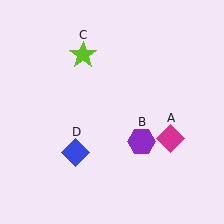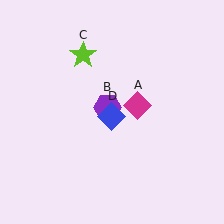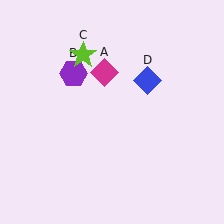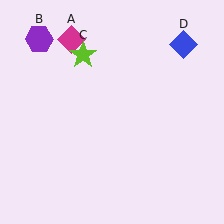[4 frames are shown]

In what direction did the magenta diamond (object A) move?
The magenta diamond (object A) moved up and to the left.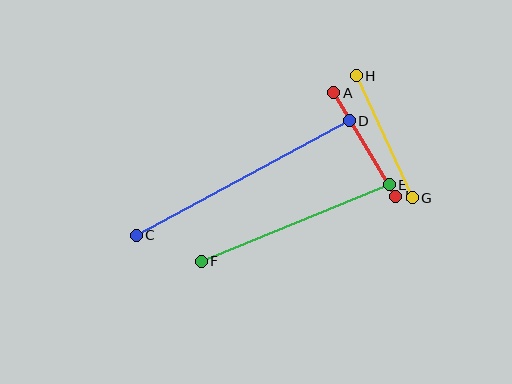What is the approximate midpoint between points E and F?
The midpoint is at approximately (295, 223) pixels.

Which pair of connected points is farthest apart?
Points C and D are farthest apart.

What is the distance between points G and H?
The distance is approximately 134 pixels.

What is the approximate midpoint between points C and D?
The midpoint is at approximately (243, 178) pixels.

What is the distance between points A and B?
The distance is approximately 121 pixels.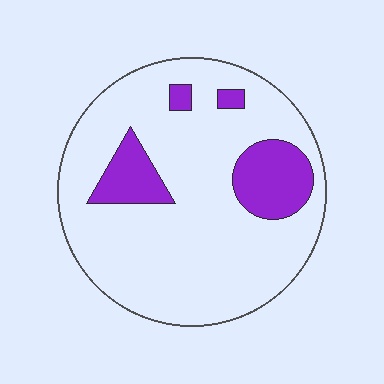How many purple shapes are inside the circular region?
4.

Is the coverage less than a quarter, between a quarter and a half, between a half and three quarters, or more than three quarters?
Less than a quarter.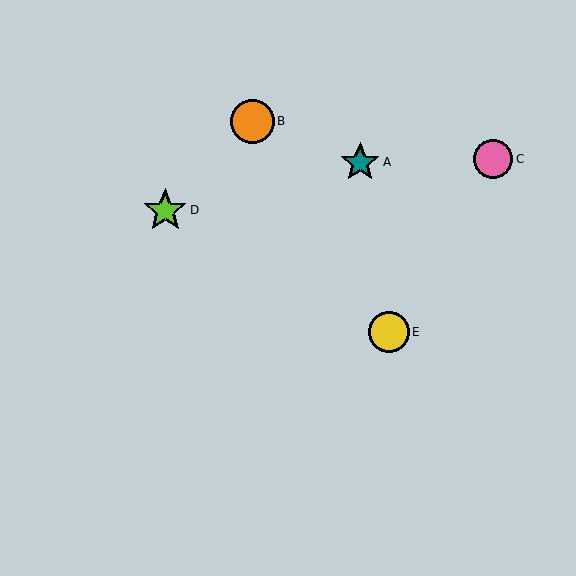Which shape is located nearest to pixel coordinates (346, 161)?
The teal star (labeled A) at (360, 162) is nearest to that location.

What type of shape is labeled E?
Shape E is a yellow circle.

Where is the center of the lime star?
The center of the lime star is at (165, 210).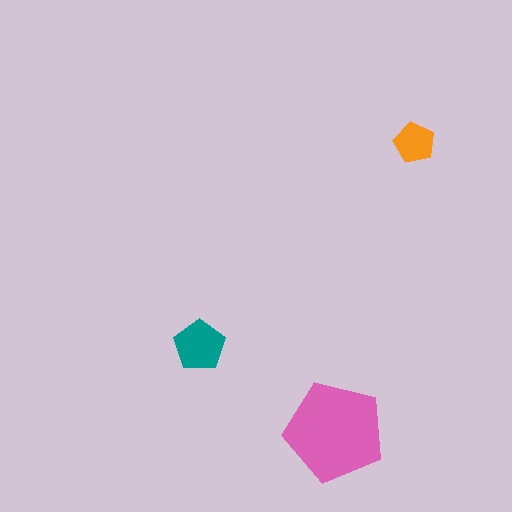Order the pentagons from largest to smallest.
the pink one, the teal one, the orange one.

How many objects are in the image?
There are 3 objects in the image.